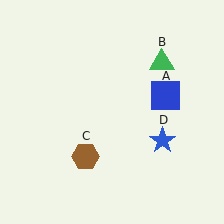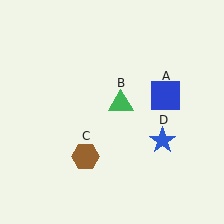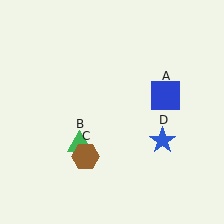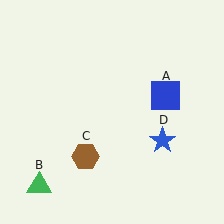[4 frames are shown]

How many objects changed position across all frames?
1 object changed position: green triangle (object B).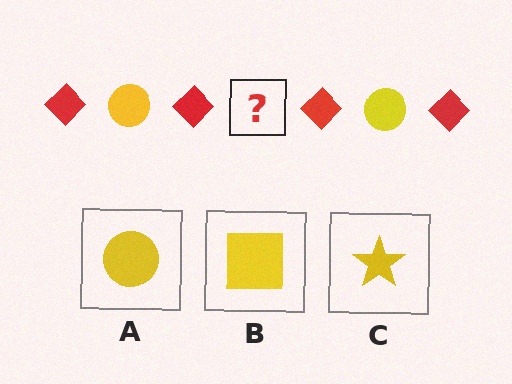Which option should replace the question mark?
Option A.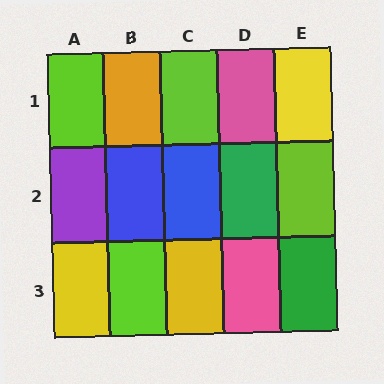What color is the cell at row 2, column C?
Blue.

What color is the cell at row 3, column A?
Yellow.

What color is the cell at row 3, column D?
Pink.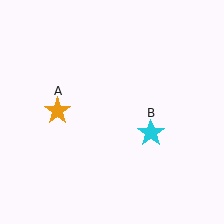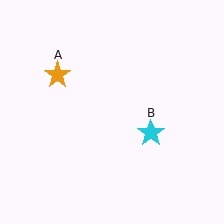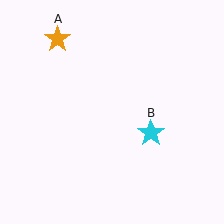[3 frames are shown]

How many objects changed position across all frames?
1 object changed position: orange star (object A).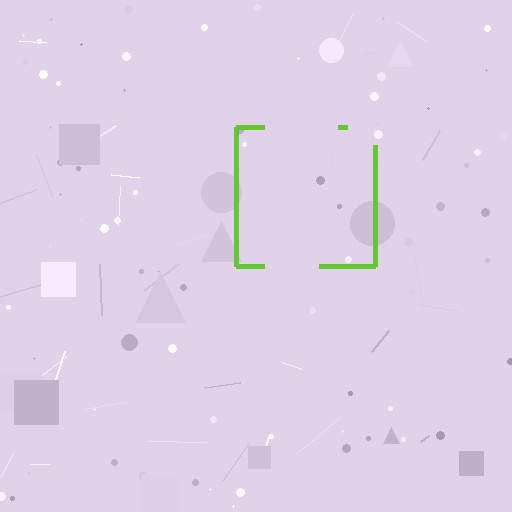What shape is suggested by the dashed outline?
The dashed outline suggests a square.